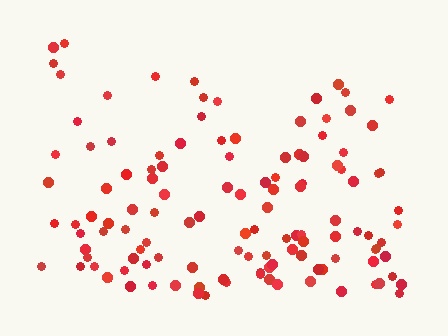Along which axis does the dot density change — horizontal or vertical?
Vertical.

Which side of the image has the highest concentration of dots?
The bottom.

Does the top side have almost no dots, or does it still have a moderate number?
Still a moderate number, just noticeably fewer than the bottom.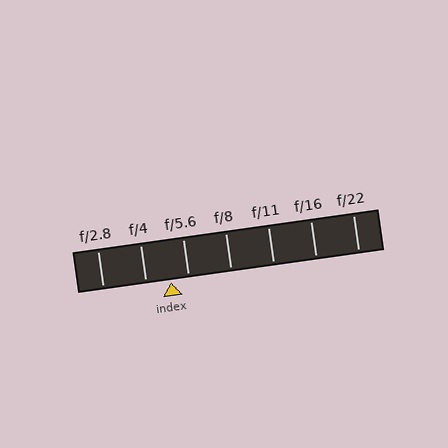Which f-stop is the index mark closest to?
The index mark is closest to f/5.6.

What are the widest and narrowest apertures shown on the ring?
The widest aperture shown is f/2.8 and the narrowest is f/22.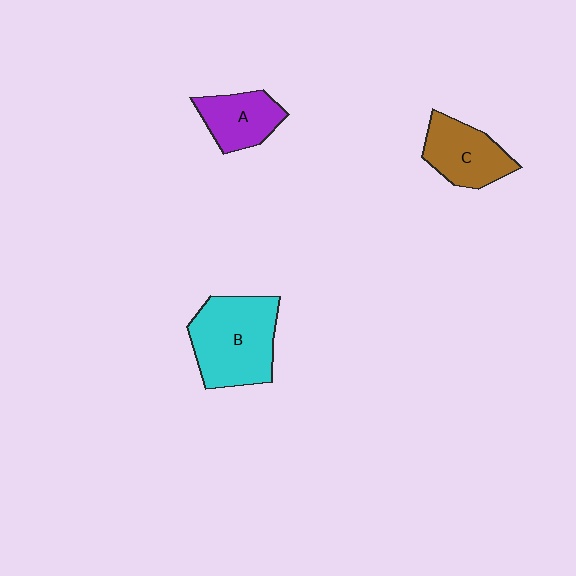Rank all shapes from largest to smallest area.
From largest to smallest: B (cyan), C (brown), A (purple).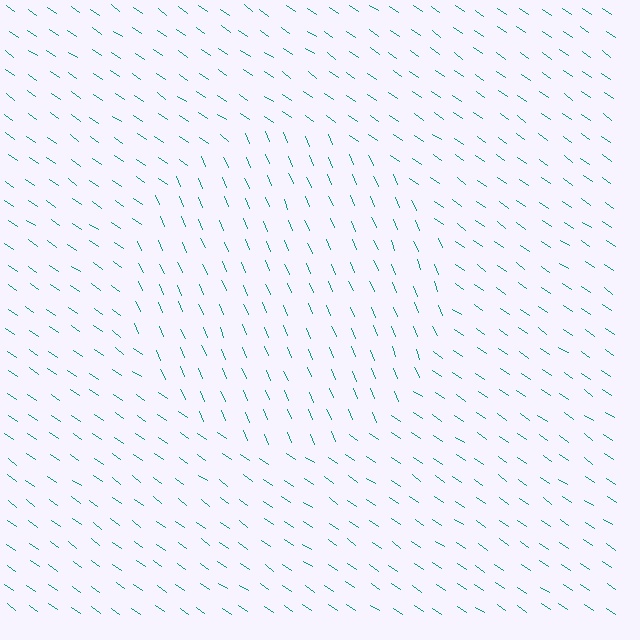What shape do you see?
I see a circle.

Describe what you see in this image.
The image is filled with small teal line segments. A circle region in the image has lines oriented differently from the surrounding lines, creating a visible texture boundary.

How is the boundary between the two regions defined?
The boundary is defined purely by a change in line orientation (approximately 32 degrees difference). All lines are the same color and thickness.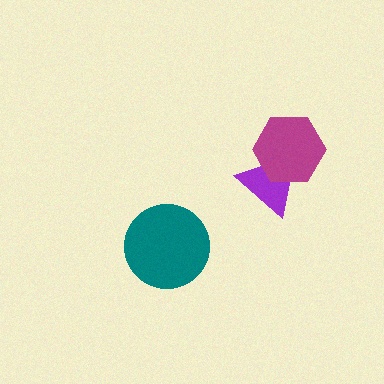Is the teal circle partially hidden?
No, no other shape covers it.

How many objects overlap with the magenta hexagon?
1 object overlaps with the magenta hexagon.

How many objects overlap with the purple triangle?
1 object overlaps with the purple triangle.